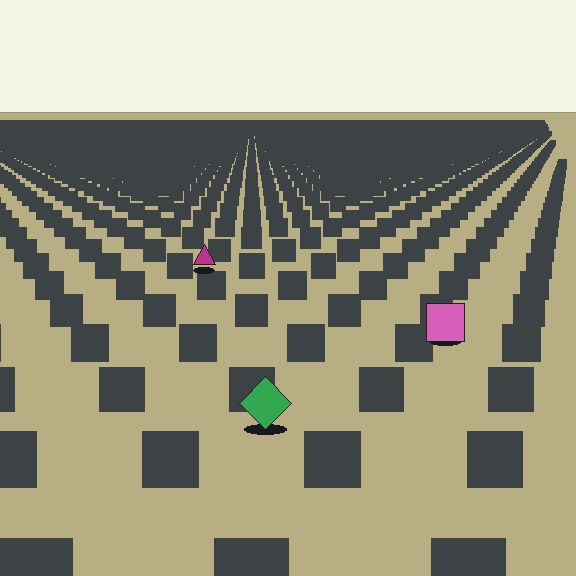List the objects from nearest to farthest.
From nearest to farthest: the green diamond, the pink square, the magenta triangle.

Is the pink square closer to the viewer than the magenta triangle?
Yes. The pink square is closer — you can tell from the texture gradient: the ground texture is coarser near it.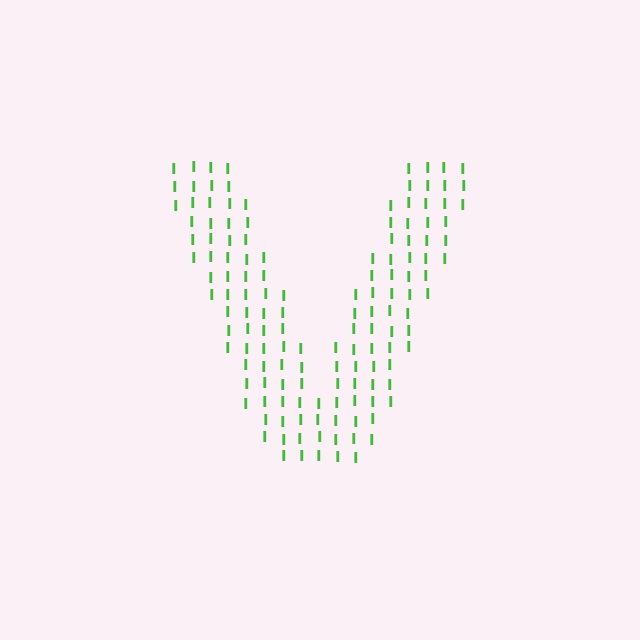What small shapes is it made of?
It is made of small letter I's.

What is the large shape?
The large shape is the letter V.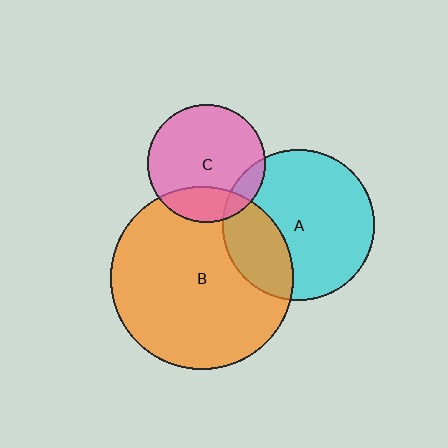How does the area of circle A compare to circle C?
Approximately 1.7 times.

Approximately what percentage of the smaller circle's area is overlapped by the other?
Approximately 20%.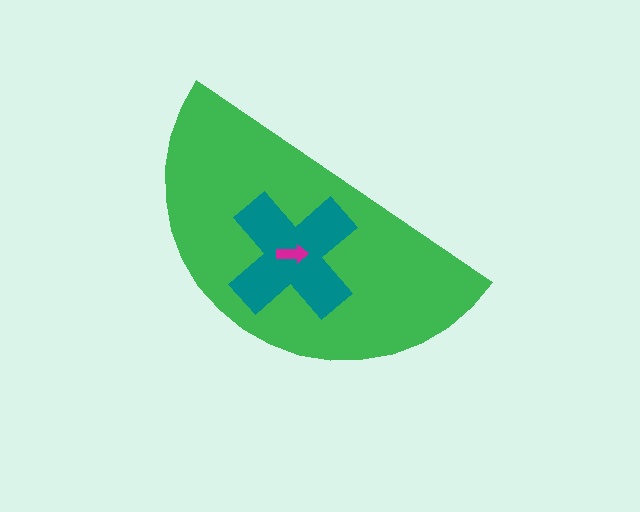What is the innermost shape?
The magenta arrow.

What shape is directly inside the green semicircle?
The teal cross.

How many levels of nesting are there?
3.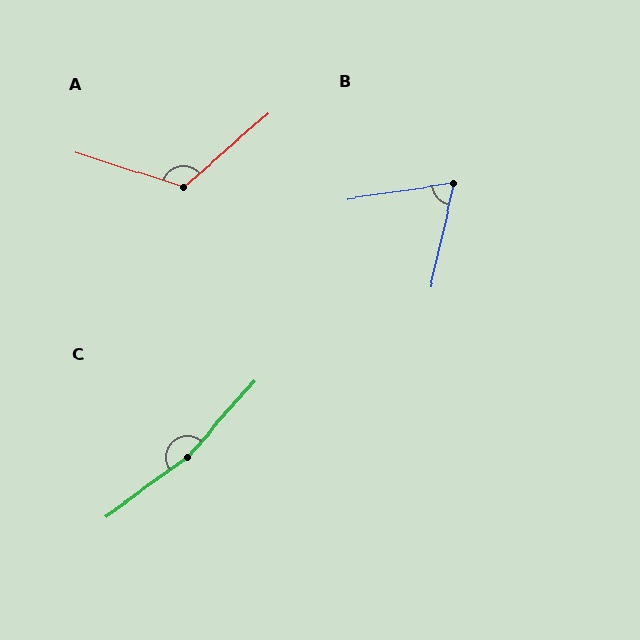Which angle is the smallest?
B, at approximately 69 degrees.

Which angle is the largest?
C, at approximately 167 degrees.